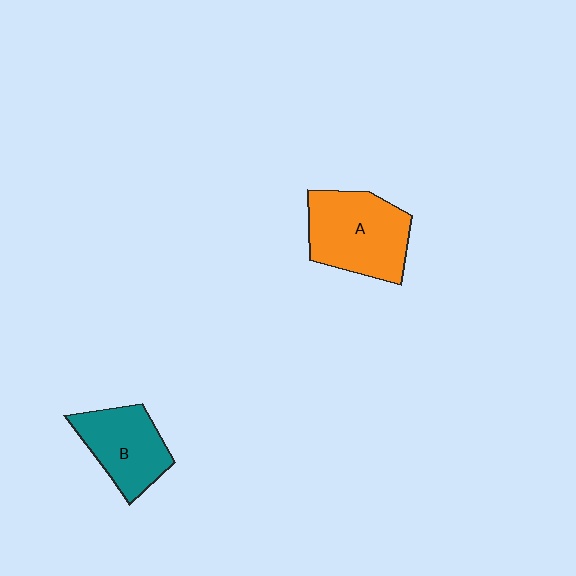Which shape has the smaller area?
Shape B (teal).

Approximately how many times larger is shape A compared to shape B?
Approximately 1.3 times.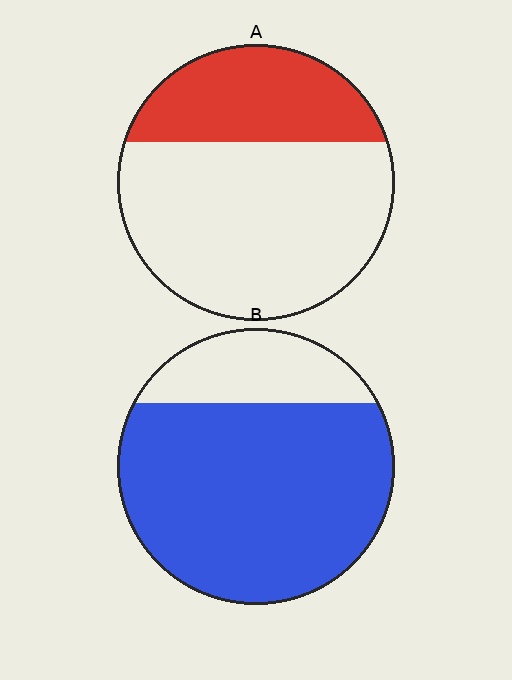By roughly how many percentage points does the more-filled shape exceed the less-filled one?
By roughly 45 percentage points (B over A).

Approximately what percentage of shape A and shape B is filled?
A is approximately 30% and B is approximately 80%.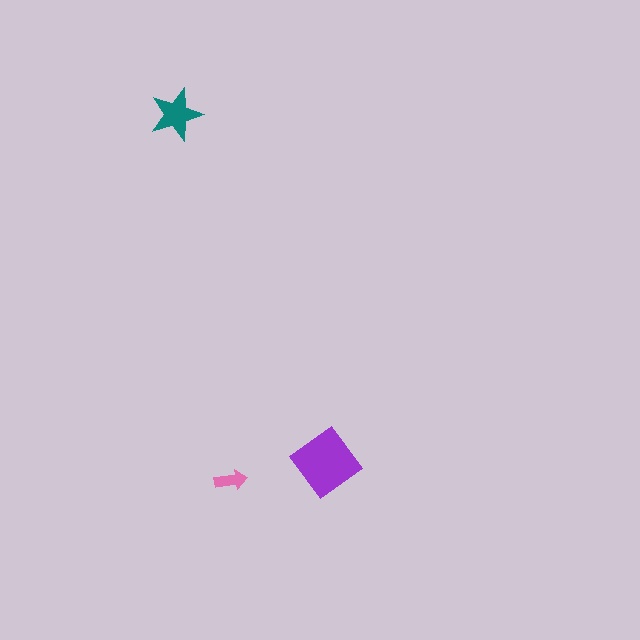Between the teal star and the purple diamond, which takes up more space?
The purple diamond.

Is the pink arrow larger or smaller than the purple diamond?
Smaller.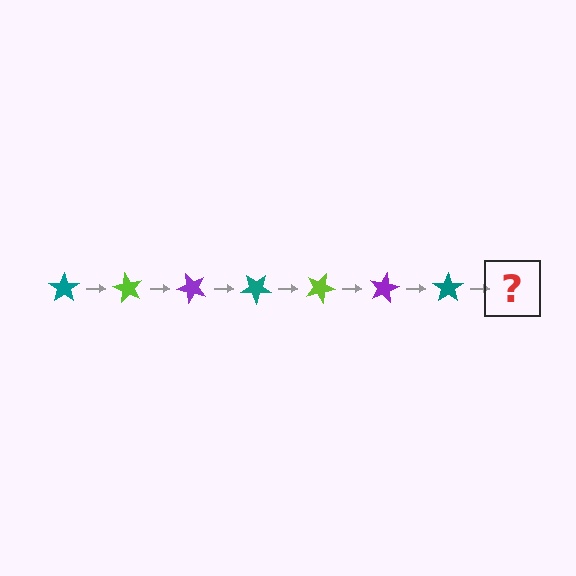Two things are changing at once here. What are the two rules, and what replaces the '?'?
The two rules are that it rotates 60 degrees each step and the color cycles through teal, lime, and purple. The '?' should be a lime star, rotated 420 degrees from the start.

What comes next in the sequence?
The next element should be a lime star, rotated 420 degrees from the start.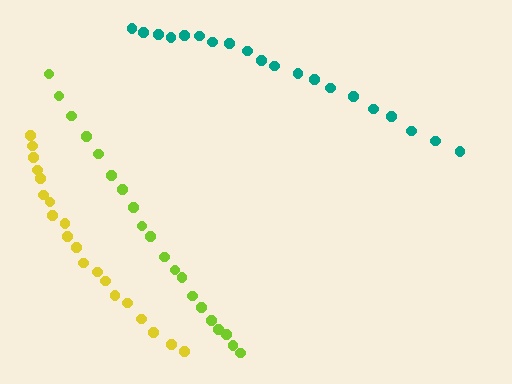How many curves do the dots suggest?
There are 3 distinct paths.